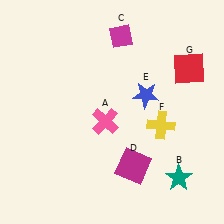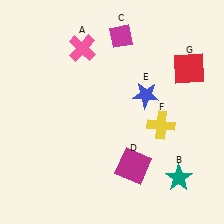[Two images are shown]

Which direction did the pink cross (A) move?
The pink cross (A) moved up.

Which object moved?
The pink cross (A) moved up.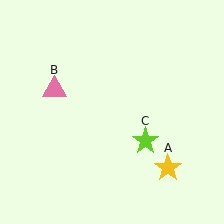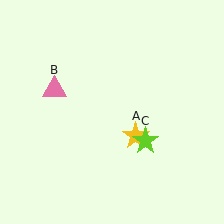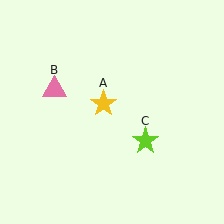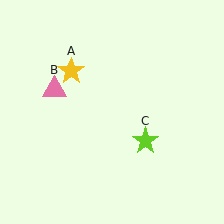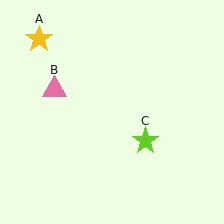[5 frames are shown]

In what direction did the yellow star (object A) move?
The yellow star (object A) moved up and to the left.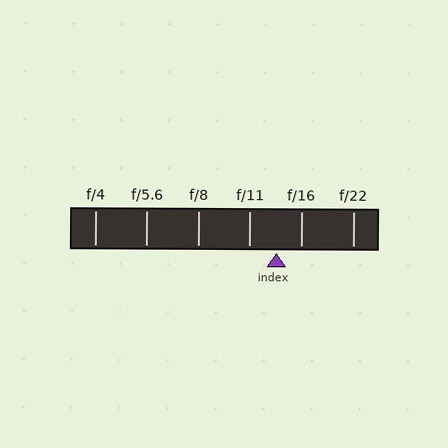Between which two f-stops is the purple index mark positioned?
The index mark is between f/11 and f/16.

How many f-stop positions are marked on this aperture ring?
There are 6 f-stop positions marked.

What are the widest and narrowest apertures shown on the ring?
The widest aperture shown is f/4 and the narrowest is f/22.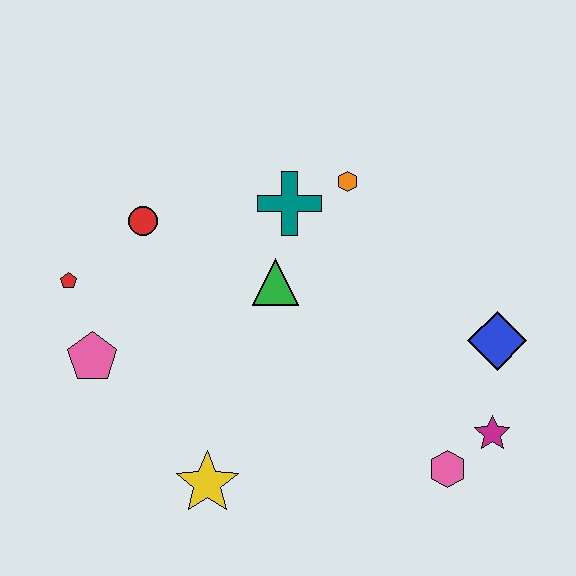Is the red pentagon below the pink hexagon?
No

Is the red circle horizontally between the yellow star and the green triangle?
No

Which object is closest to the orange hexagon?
The teal cross is closest to the orange hexagon.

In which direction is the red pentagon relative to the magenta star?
The red pentagon is to the left of the magenta star.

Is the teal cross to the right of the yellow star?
Yes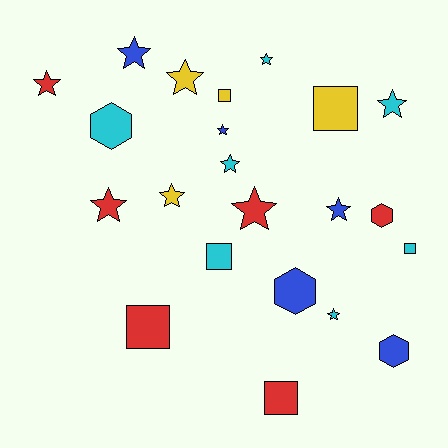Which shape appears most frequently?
Star, with 12 objects.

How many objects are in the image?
There are 22 objects.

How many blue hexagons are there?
There are 2 blue hexagons.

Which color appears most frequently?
Cyan, with 7 objects.